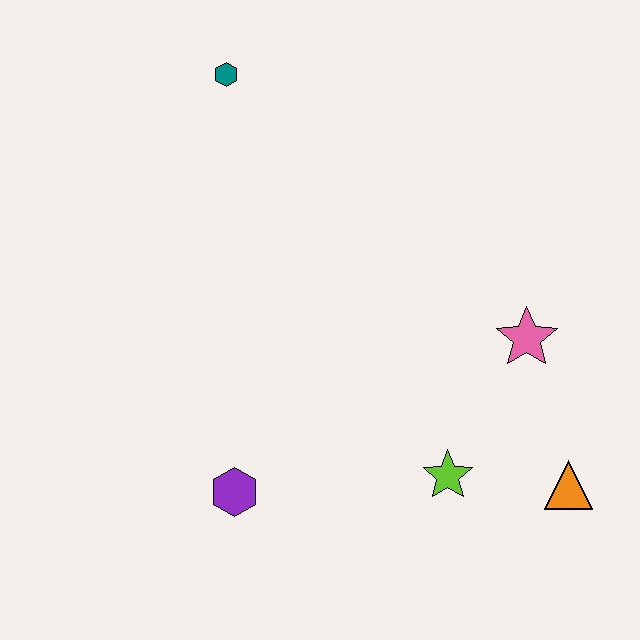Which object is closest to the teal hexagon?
The pink star is closest to the teal hexagon.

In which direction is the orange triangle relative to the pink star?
The orange triangle is below the pink star.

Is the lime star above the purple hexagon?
Yes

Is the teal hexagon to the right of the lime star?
No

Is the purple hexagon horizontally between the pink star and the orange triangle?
No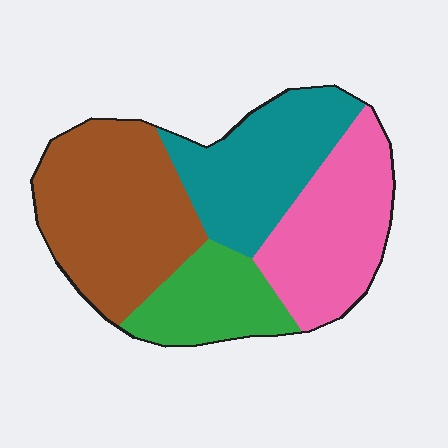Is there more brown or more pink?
Brown.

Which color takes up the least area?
Green, at roughly 15%.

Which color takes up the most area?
Brown, at roughly 35%.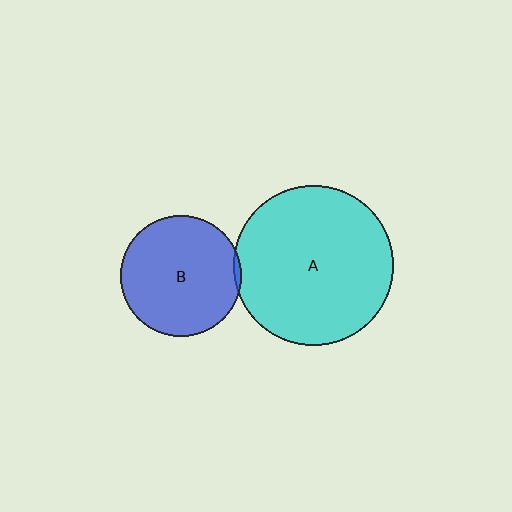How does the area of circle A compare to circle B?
Approximately 1.7 times.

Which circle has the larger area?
Circle A (cyan).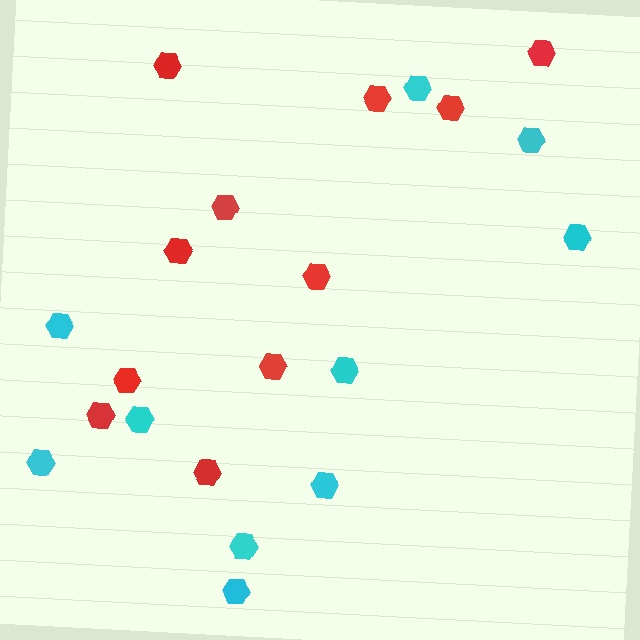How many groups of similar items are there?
There are 2 groups: one group of red hexagons (11) and one group of cyan hexagons (10).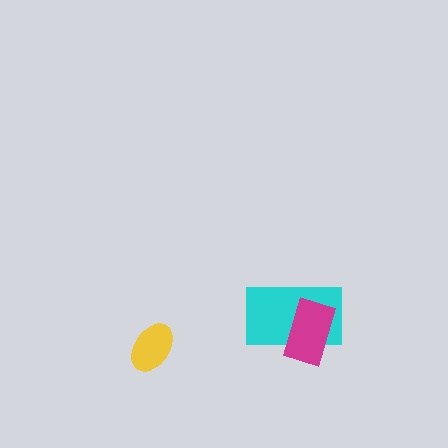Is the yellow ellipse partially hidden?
No, no other shape covers it.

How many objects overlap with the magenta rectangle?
1 object overlaps with the magenta rectangle.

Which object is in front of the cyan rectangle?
The magenta rectangle is in front of the cyan rectangle.